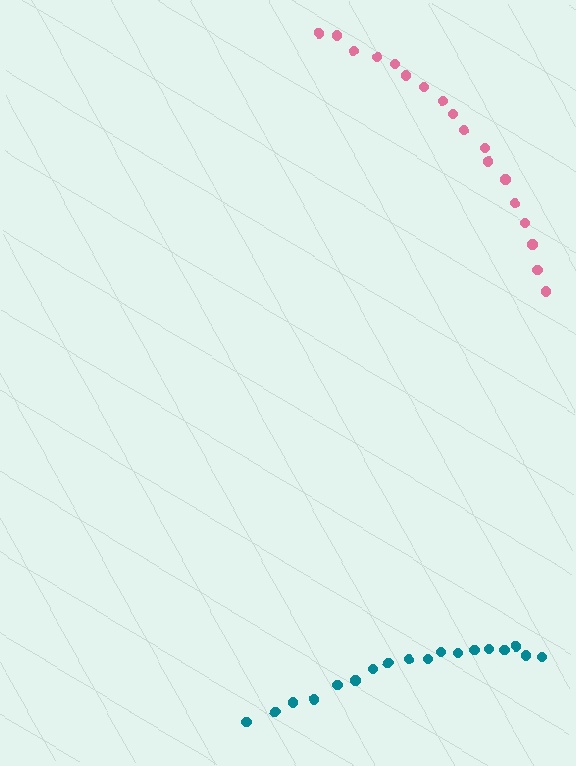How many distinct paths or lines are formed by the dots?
There are 2 distinct paths.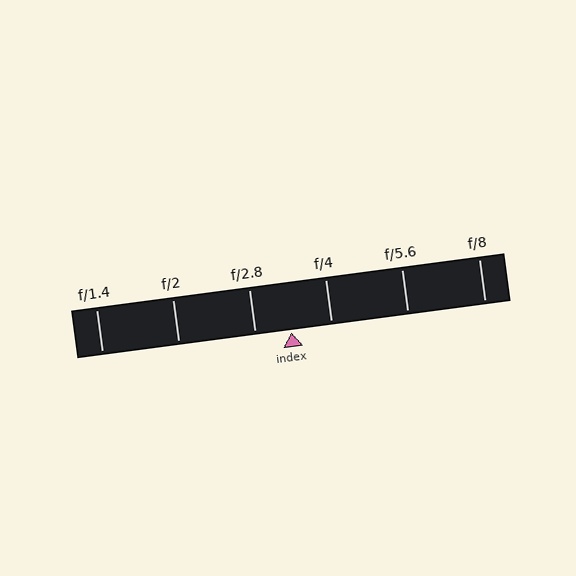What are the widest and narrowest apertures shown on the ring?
The widest aperture shown is f/1.4 and the narrowest is f/8.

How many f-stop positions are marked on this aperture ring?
There are 6 f-stop positions marked.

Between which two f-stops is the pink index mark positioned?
The index mark is between f/2.8 and f/4.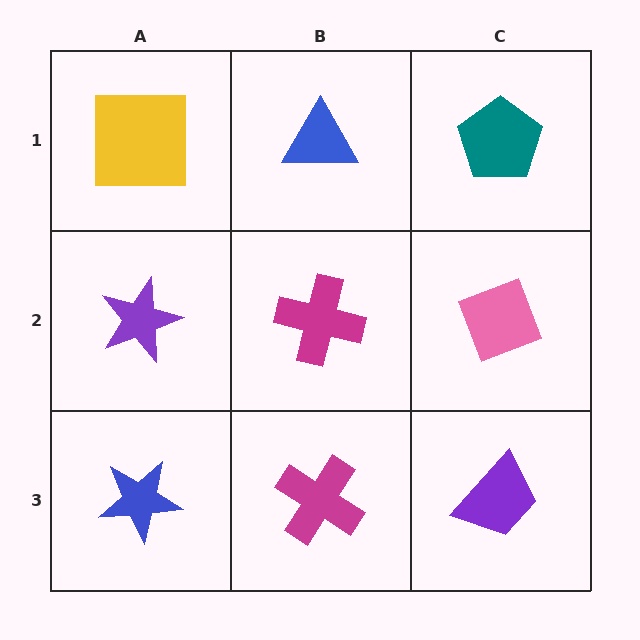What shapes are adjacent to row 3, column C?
A pink diamond (row 2, column C), a magenta cross (row 3, column B).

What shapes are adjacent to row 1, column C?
A pink diamond (row 2, column C), a blue triangle (row 1, column B).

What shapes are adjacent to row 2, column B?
A blue triangle (row 1, column B), a magenta cross (row 3, column B), a purple star (row 2, column A), a pink diamond (row 2, column C).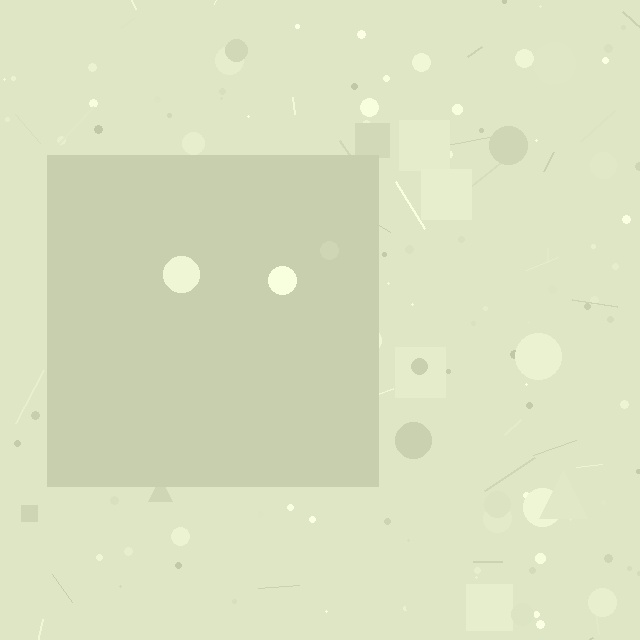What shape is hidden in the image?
A square is hidden in the image.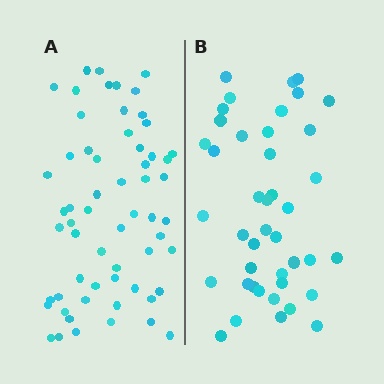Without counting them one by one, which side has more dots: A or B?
Region A (the left region) has more dots.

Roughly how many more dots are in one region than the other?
Region A has approximately 20 more dots than region B.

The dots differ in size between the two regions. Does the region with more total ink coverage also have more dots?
No. Region B has more total ink coverage because its dots are larger, but region A actually contains more individual dots. Total area can be misleading — the number of items is what matters here.